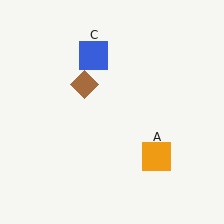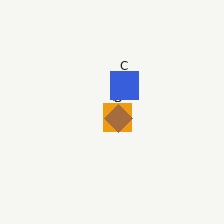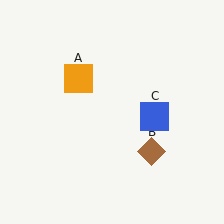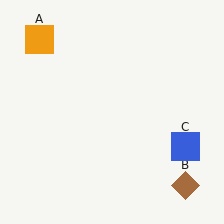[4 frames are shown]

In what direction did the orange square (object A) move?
The orange square (object A) moved up and to the left.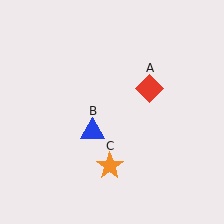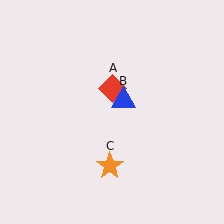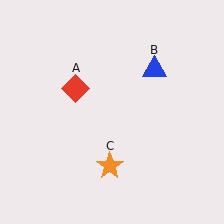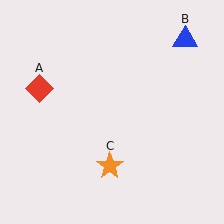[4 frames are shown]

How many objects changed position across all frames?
2 objects changed position: red diamond (object A), blue triangle (object B).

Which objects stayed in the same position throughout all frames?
Orange star (object C) remained stationary.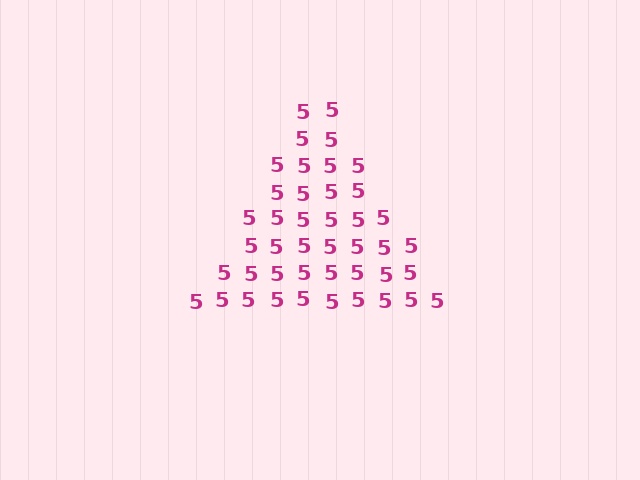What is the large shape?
The large shape is a triangle.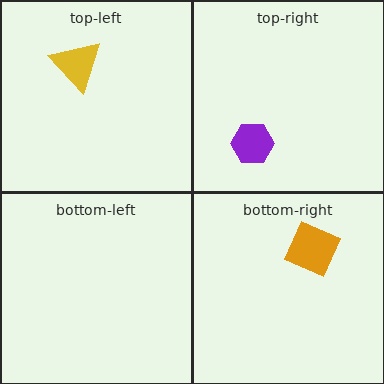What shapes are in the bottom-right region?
The orange diamond.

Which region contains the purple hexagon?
The top-right region.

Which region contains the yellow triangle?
The top-left region.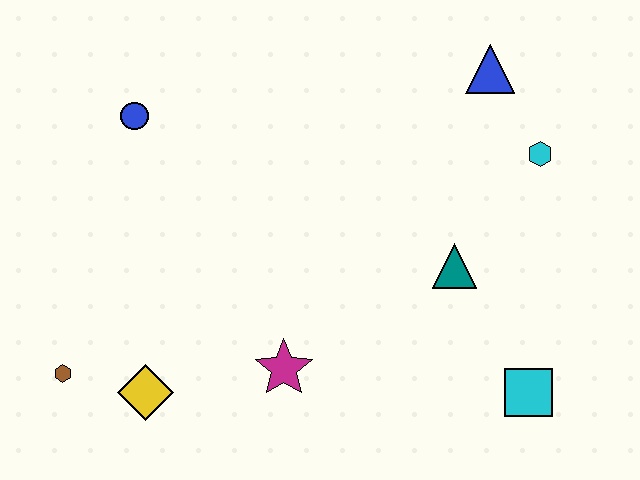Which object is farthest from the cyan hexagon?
The brown hexagon is farthest from the cyan hexagon.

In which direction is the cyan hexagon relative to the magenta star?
The cyan hexagon is to the right of the magenta star.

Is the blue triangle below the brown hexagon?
No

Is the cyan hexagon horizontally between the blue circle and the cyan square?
No